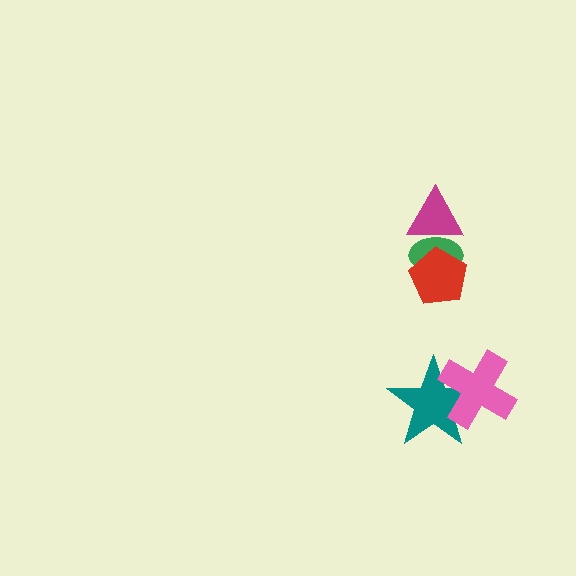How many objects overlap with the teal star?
1 object overlaps with the teal star.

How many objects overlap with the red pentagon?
1 object overlaps with the red pentagon.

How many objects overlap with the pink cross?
1 object overlaps with the pink cross.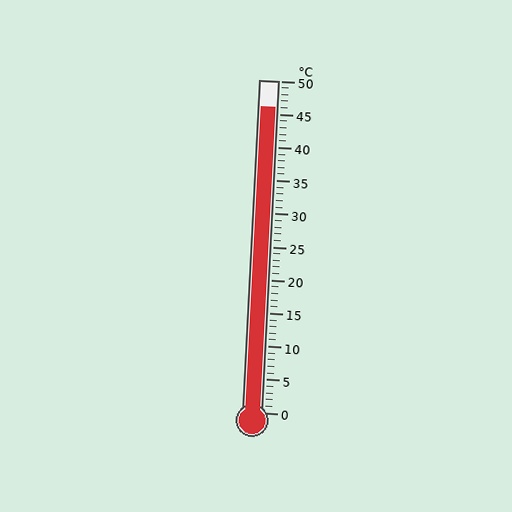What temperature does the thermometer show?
The thermometer shows approximately 46°C.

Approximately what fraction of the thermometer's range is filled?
The thermometer is filled to approximately 90% of its range.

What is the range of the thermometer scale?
The thermometer scale ranges from 0°C to 50°C.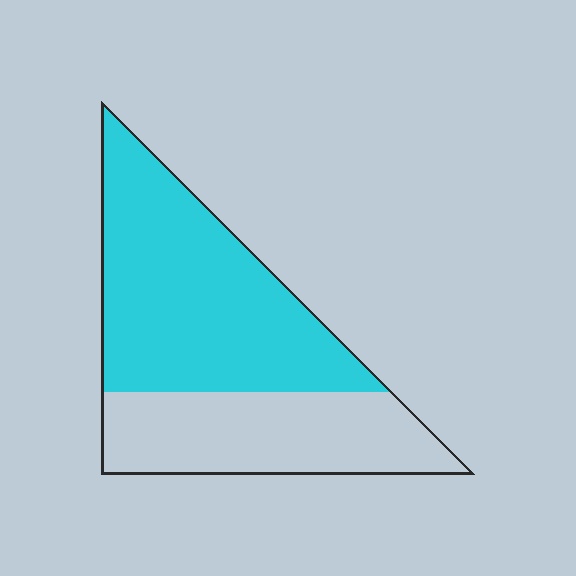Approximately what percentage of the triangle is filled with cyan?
Approximately 60%.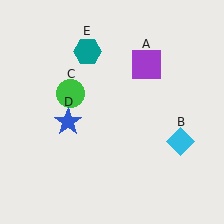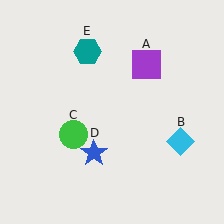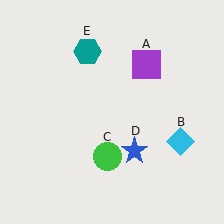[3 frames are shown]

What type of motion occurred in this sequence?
The green circle (object C), blue star (object D) rotated counterclockwise around the center of the scene.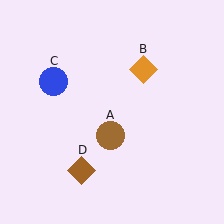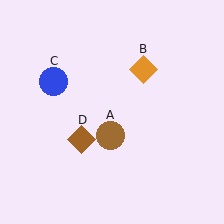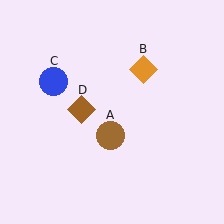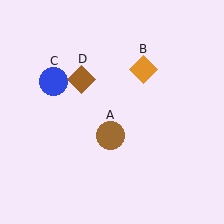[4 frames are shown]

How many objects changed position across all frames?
1 object changed position: brown diamond (object D).